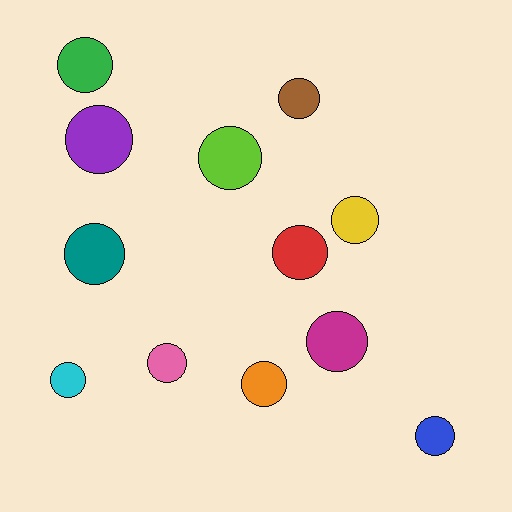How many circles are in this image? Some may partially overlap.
There are 12 circles.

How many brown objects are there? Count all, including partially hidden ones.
There is 1 brown object.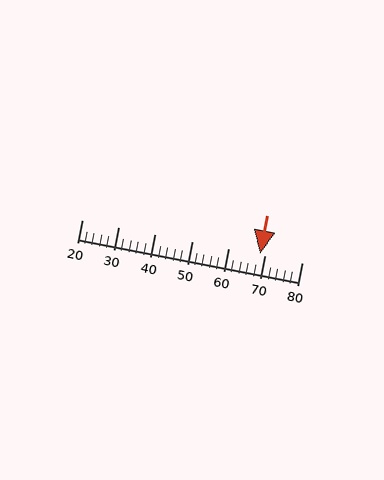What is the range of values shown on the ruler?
The ruler shows values from 20 to 80.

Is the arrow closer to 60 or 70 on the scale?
The arrow is closer to 70.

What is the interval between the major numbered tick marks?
The major tick marks are spaced 10 units apart.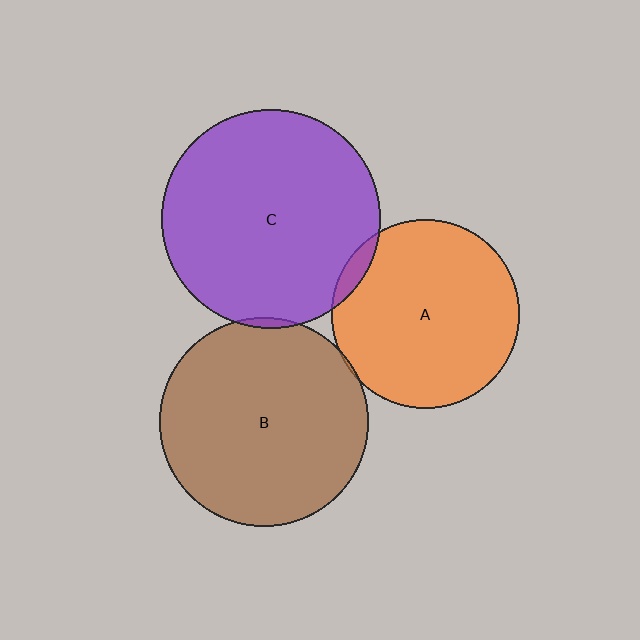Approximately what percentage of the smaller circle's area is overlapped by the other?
Approximately 5%.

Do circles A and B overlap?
Yes.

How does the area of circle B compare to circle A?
Approximately 1.2 times.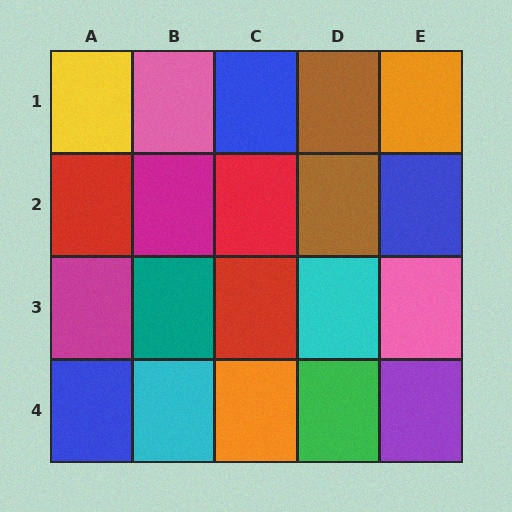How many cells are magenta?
2 cells are magenta.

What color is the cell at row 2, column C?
Red.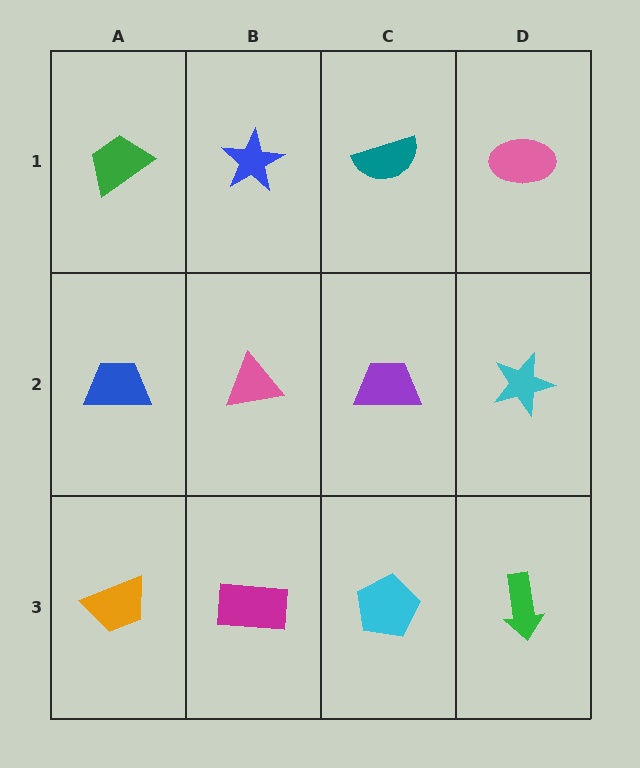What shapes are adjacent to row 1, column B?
A pink triangle (row 2, column B), a green trapezoid (row 1, column A), a teal semicircle (row 1, column C).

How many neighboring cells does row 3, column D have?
2.